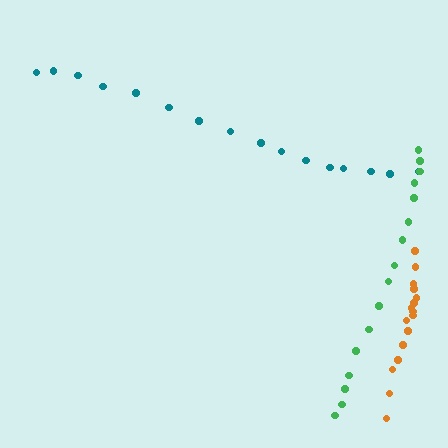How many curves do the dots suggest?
There are 3 distinct paths.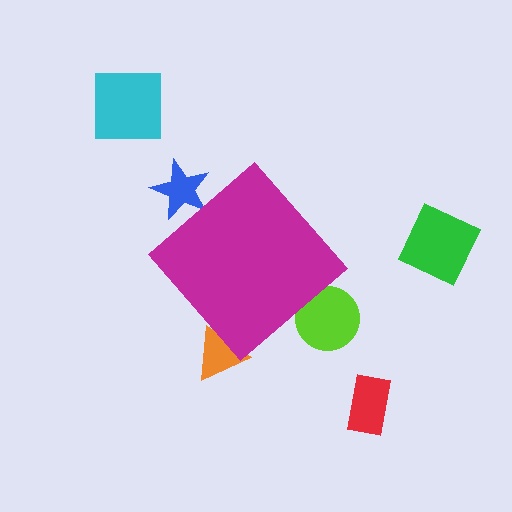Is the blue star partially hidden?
Yes, the blue star is partially hidden behind the magenta diamond.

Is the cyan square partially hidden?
No, the cyan square is fully visible.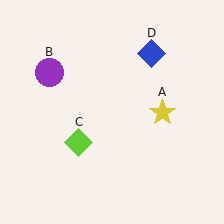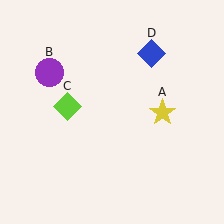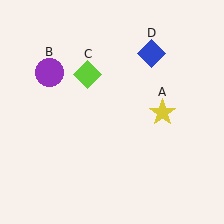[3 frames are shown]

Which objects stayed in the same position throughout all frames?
Yellow star (object A) and purple circle (object B) and blue diamond (object D) remained stationary.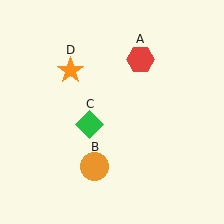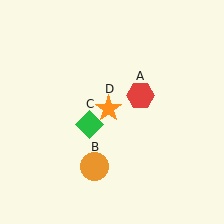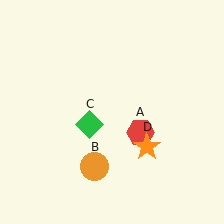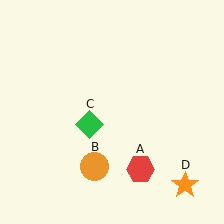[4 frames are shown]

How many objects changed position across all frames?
2 objects changed position: red hexagon (object A), orange star (object D).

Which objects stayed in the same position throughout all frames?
Orange circle (object B) and green diamond (object C) remained stationary.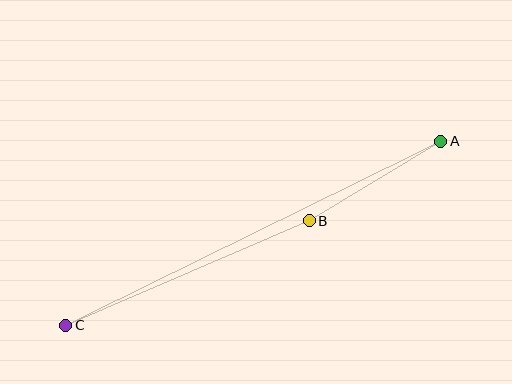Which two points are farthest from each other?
Points A and C are farthest from each other.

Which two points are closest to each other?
Points A and B are closest to each other.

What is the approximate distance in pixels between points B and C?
The distance between B and C is approximately 265 pixels.